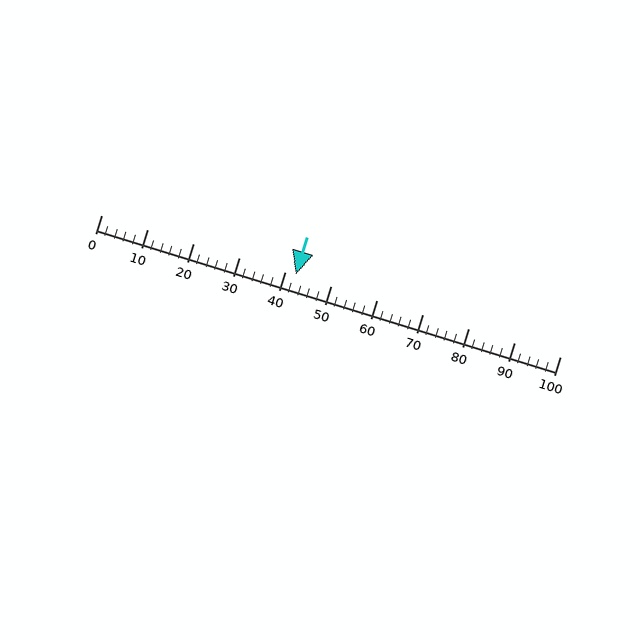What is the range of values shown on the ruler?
The ruler shows values from 0 to 100.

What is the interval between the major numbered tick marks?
The major tick marks are spaced 10 units apart.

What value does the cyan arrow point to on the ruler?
The cyan arrow points to approximately 42.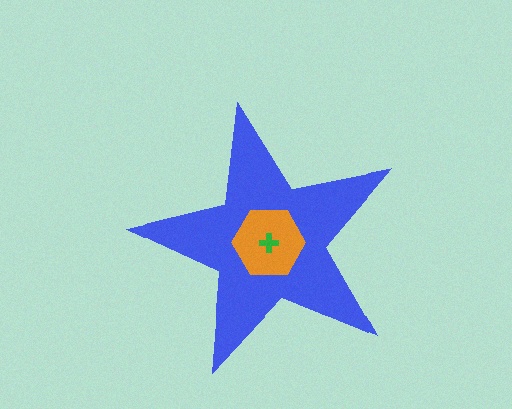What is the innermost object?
The green cross.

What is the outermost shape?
The blue star.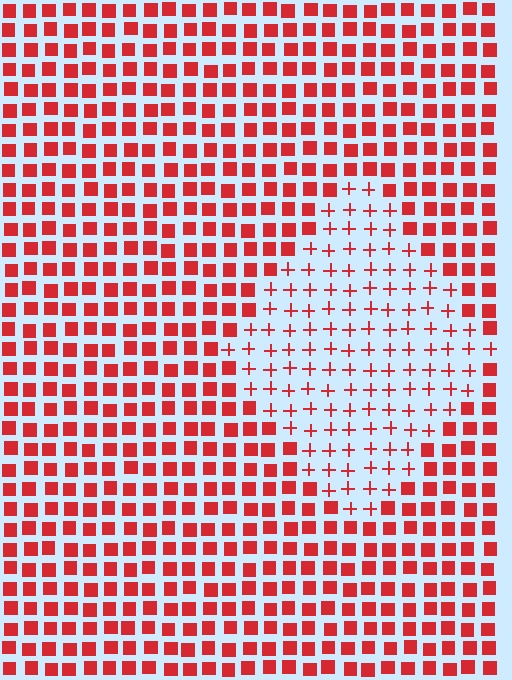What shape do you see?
I see a diamond.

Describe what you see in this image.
The image is filled with small red elements arranged in a uniform grid. A diamond-shaped region contains plus signs, while the surrounding area contains squares. The boundary is defined purely by the change in element shape.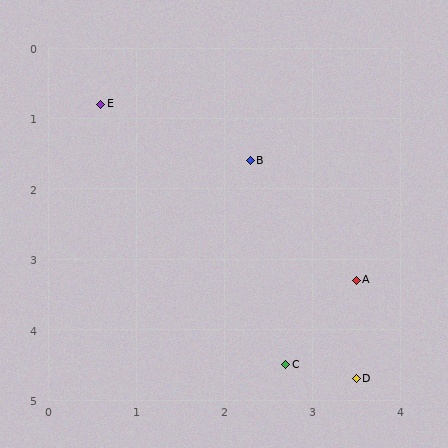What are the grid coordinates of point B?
Point B is at approximately (2.3, 1.6).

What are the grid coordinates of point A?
Point A is at approximately (3.5, 3.3).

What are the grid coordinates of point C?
Point C is at approximately (2.7, 4.5).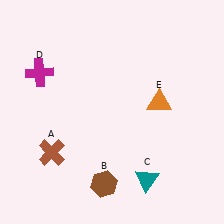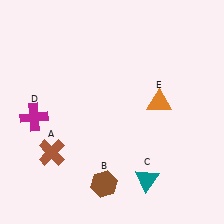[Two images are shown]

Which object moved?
The magenta cross (D) moved down.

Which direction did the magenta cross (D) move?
The magenta cross (D) moved down.